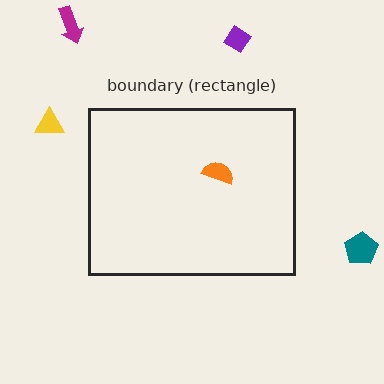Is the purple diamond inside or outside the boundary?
Outside.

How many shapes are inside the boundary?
1 inside, 4 outside.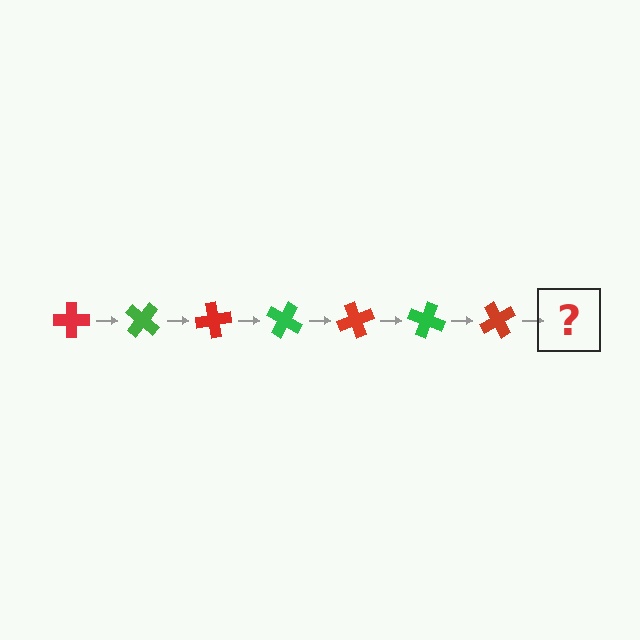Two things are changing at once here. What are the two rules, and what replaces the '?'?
The two rules are that it rotates 40 degrees each step and the color cycles through red and green. The '?' should be a green cross, rotated 280 degrees from the start.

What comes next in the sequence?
The next element should be a green cross, rotated 280 degrees from the start.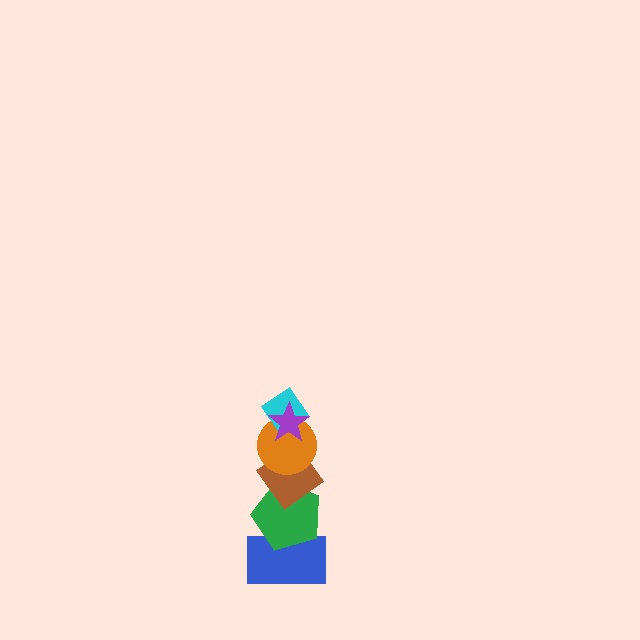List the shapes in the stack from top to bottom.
From top to bottom: the purple star, the cyan diamond, the orange circle, the brown diamond, the green pentagon, the blue rectangle.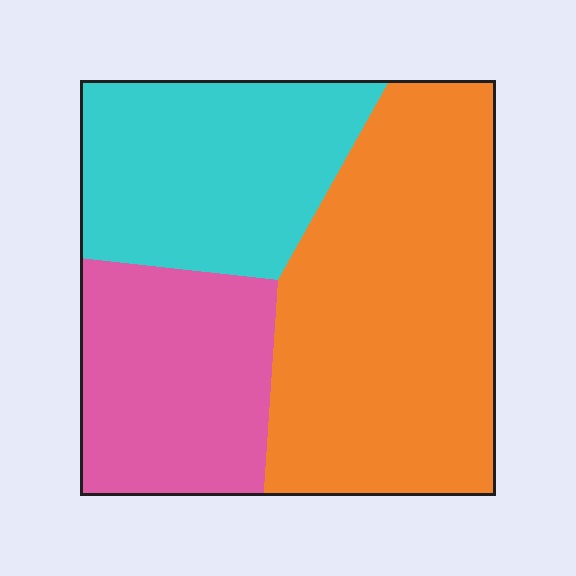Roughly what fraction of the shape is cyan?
Cyan takes up about one quarter (1/4) of the shape.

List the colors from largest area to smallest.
From largest to smallest: orange, cyan, pink.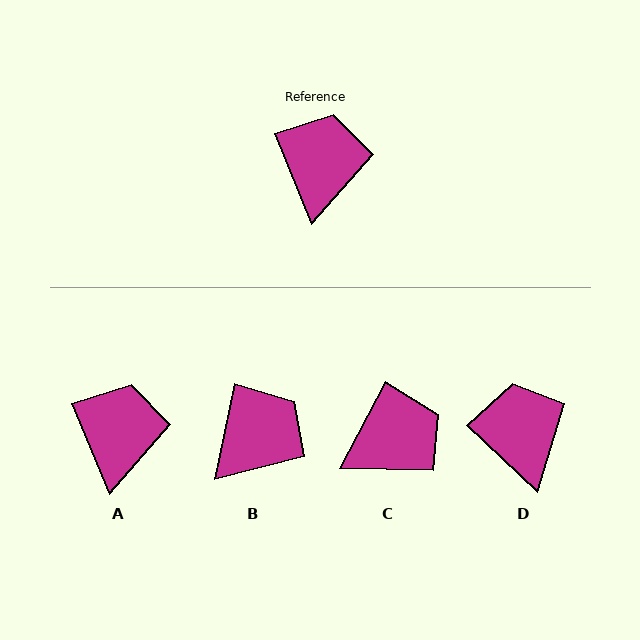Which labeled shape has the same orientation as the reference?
A.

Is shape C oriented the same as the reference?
No, it is off by about 50 degrees.